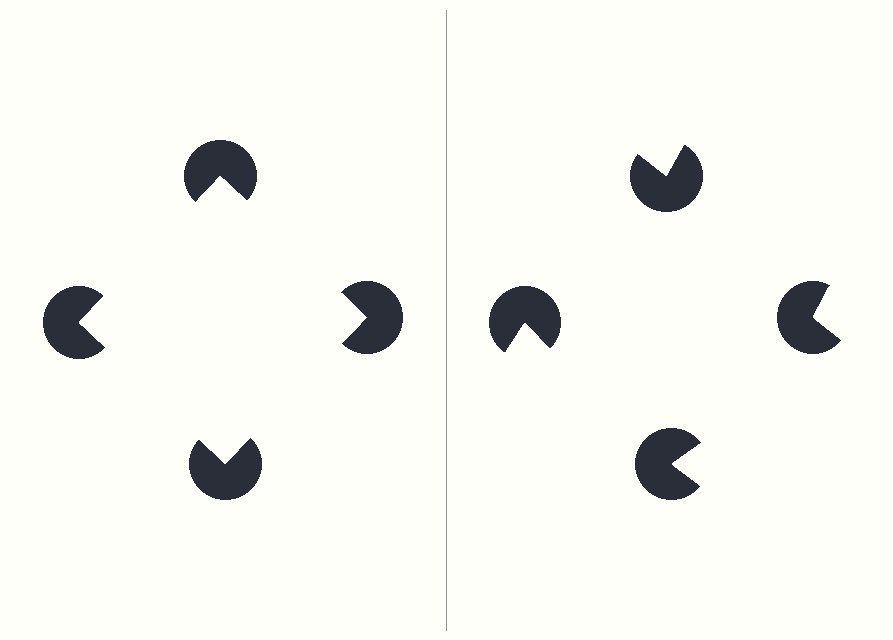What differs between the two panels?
The pac-man discs are positioned identically on both sides; only the wedge orientations differ. On the left they align to a square; on the right they are misaligned.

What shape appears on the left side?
An illusory square.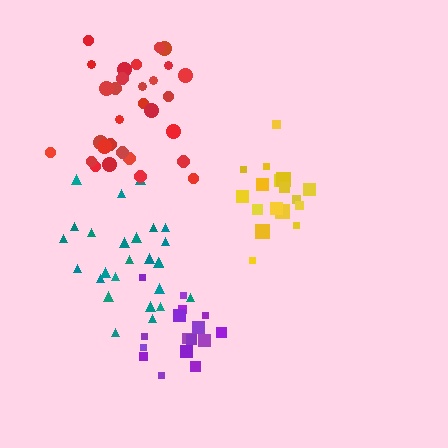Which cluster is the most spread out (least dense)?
Teal.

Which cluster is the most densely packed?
Yellow.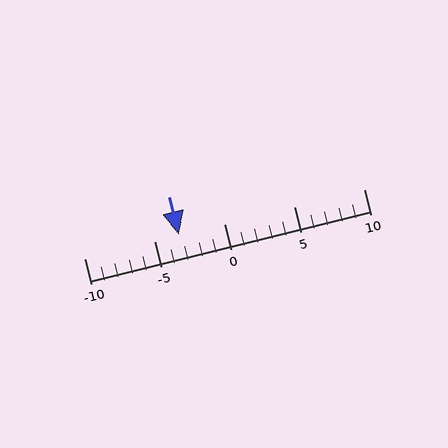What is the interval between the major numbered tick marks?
The major tick marks are spaced 5 units apart.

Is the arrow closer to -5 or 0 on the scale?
The arrow is closer to -5.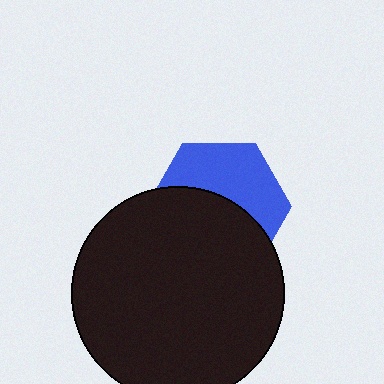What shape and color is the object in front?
The object in front is a black circle.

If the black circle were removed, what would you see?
You would see the complete blue hexagon.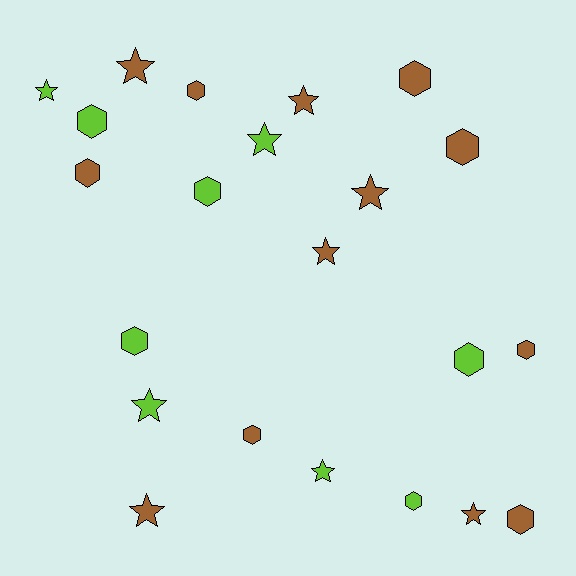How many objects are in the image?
There are 22 objects.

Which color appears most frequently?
Brown, with 13 objects.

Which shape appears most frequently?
Hexagon, with 12 objects.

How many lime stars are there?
There are 4 lime stars.